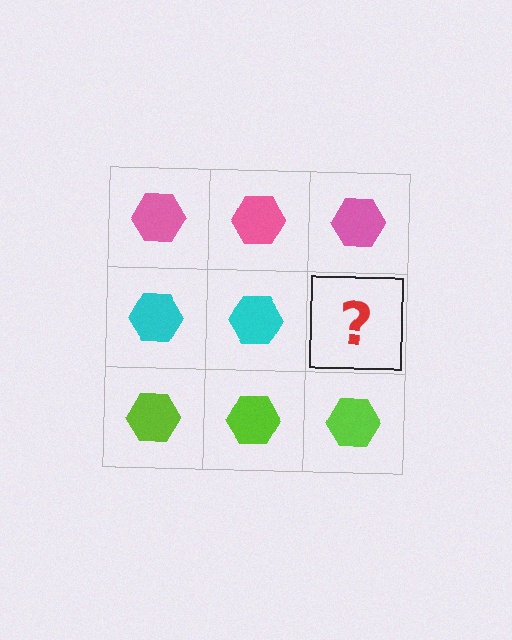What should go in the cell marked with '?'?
The missing cell should contain a cyan hexagon.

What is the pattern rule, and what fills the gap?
The rule is that each row has a consistent color. The gap should be filled with a cyan hexagon.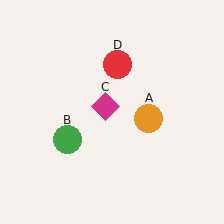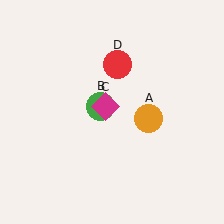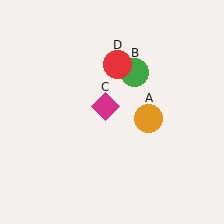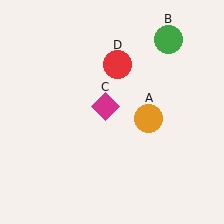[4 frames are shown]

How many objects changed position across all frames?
1 object changed position: green circle (object B).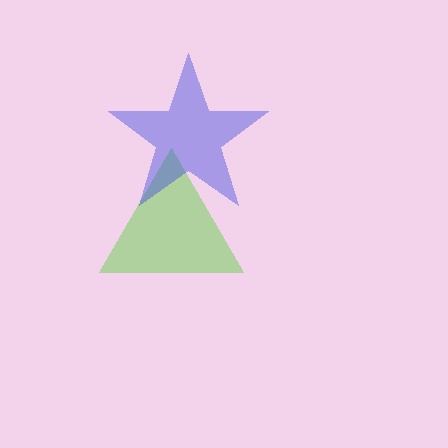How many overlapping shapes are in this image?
There are 2 overlapping shapes in the image.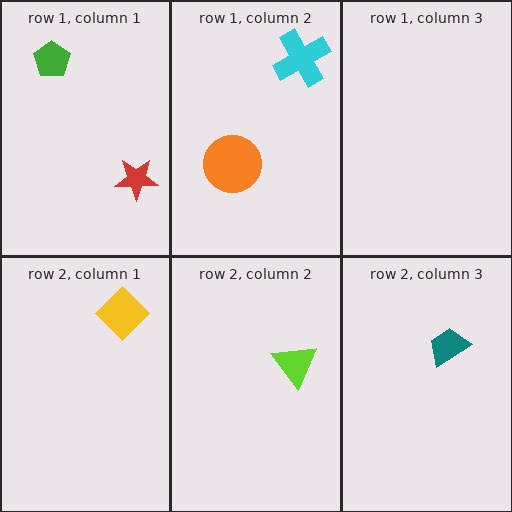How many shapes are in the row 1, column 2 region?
2.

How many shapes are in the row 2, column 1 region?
1.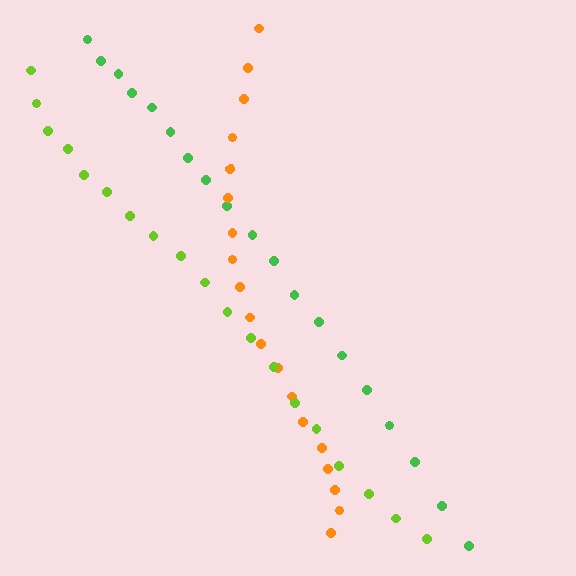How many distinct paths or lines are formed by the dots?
There are 3 distinct paths.